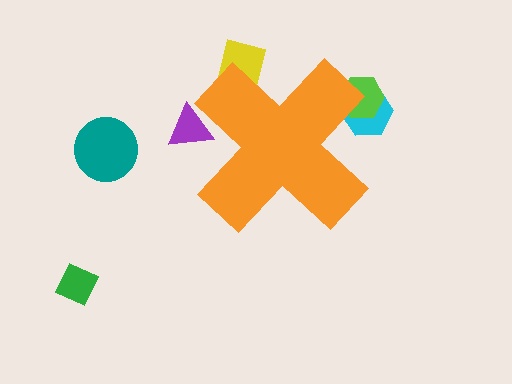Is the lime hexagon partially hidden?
Yes, the lime hexagon is partially hidden behind the orange cross.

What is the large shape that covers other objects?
An orange cross.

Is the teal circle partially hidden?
No, the teal circle is fully visible.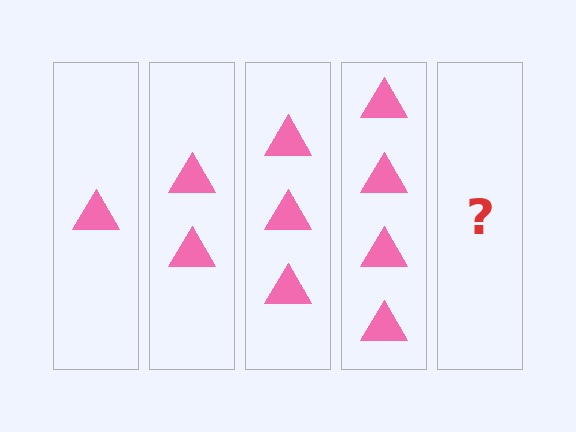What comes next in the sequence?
The next element should be 5 triangles.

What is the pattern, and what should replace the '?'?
The pattern is that each step adds one more triangle. The '?' should be 5 triangles.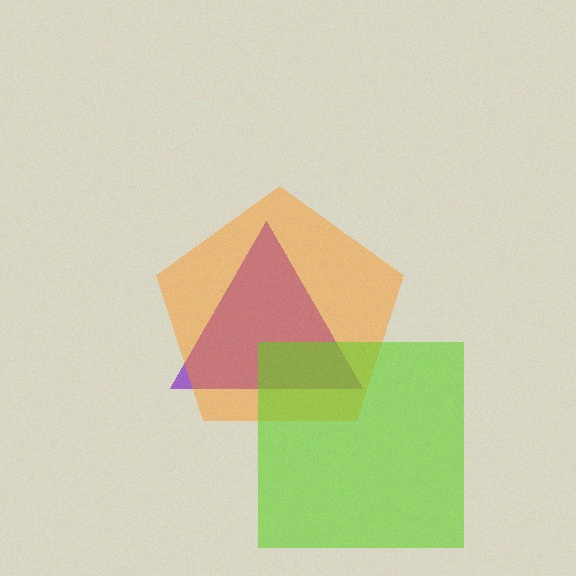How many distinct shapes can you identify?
There are 3 distinct shapes: a purple triangle, an orange pentagon, a lime square.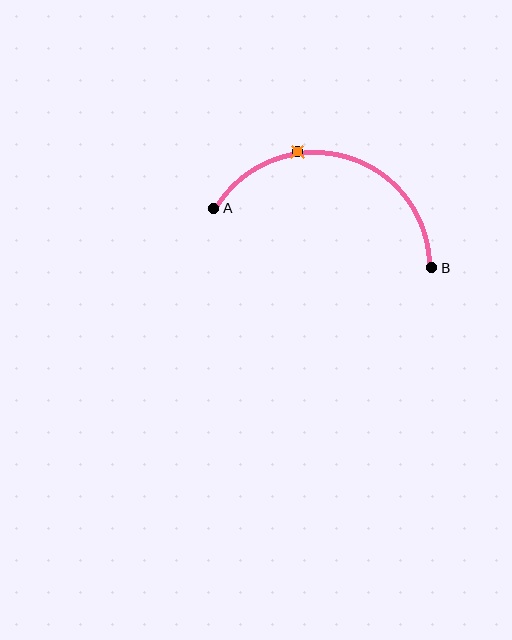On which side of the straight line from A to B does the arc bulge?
The arc bulges above the straight line connecting A and B.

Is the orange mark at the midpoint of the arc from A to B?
No. The orange mark lies on the arc but is closer to endpoint A. The arc midpoint would be at the point on the curve equidistant along the arc from both A and B.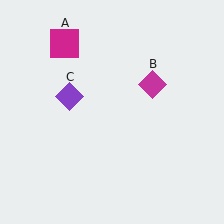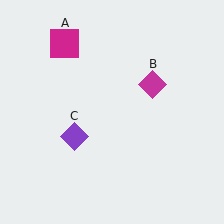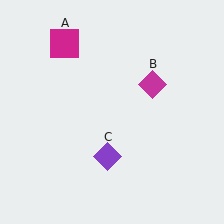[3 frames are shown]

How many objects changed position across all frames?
1 object changed position: purple diamond (object C).